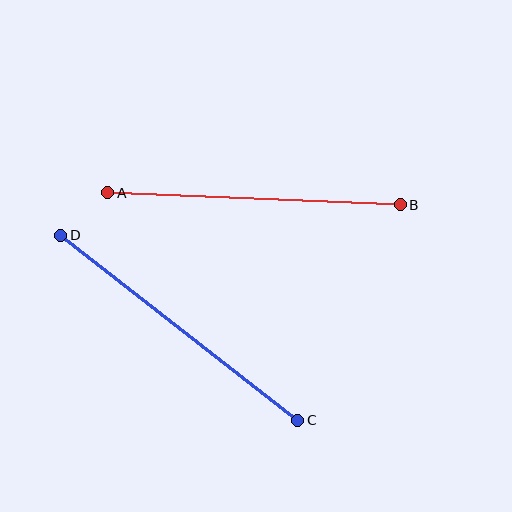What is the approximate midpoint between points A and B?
The midpoint is at approximately (254, 199) pixels.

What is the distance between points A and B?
The distance is approximately 293 pixels.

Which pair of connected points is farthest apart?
Points C and D are farthest apart.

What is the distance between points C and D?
The distance is approximately 300 pixels.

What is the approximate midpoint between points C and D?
The midpoint is at approximately (179, 328) pixels.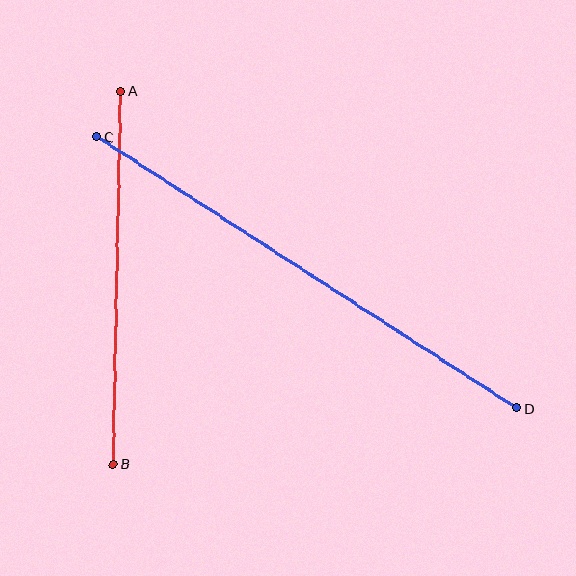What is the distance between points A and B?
The distance is approximately 373 pixels.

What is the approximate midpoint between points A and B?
The midpoint is at approximately (117, 278) pixels.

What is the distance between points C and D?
The distance is approximately 500 pixels.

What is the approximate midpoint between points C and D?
The midpoint is at approximately (307, 272) pixels.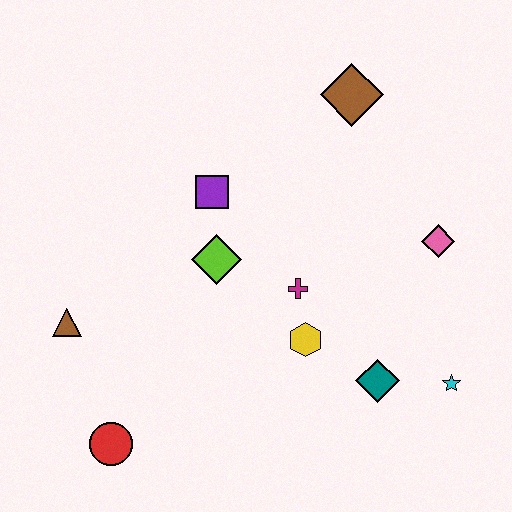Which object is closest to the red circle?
The brown triangle is closest to the red circle.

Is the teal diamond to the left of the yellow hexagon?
No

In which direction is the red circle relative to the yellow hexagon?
The red circle is to the left of the yellow hexagon.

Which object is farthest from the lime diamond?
The cyan star is farthest from the lime diamond.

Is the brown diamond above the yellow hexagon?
Yes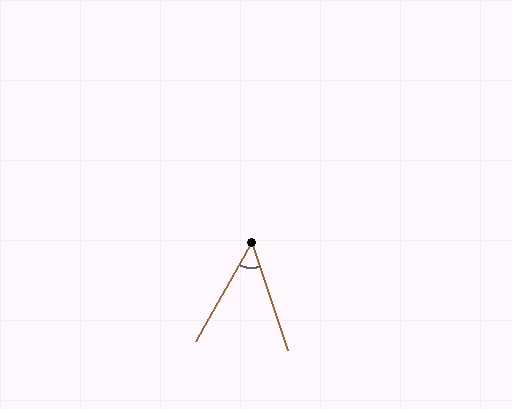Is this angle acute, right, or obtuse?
It is acute.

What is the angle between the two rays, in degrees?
Approximately 48 degrees.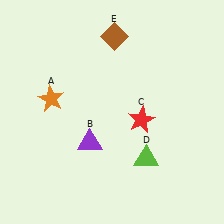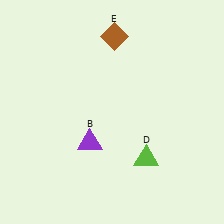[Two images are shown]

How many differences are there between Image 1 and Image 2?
There are 2 differences between the two images.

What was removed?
The orange star (A), the red star (C) were removed in Image 2.